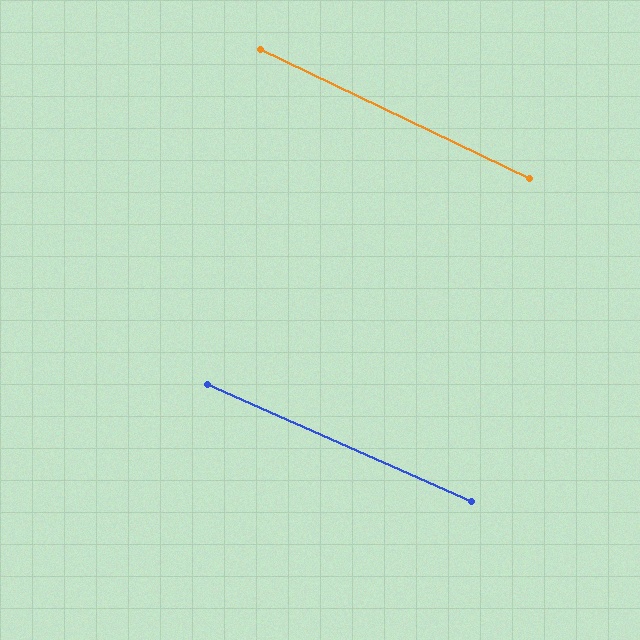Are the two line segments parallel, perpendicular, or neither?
Parallel — their directions differ by only 1.8°.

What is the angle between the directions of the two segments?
Approximately 2 degrees.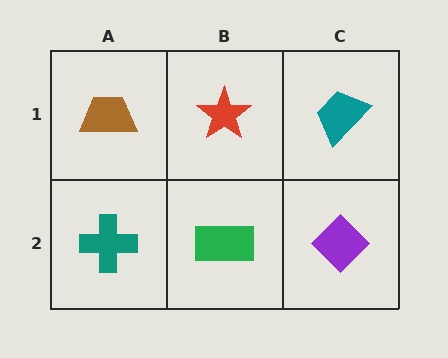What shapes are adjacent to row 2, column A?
A brown trapezoid (row 1, column A), a green rectangle (row 2, column B).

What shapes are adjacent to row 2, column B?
A red star (row 1, column B), a teal cross (row 2, column A), a purple diamond (row 2, column C).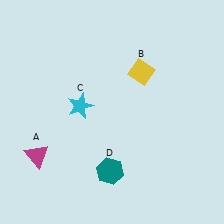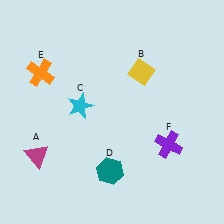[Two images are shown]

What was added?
An orange cross (E), a purple cross (F) were added in Image 2.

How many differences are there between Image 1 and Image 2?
There are 2 differences between the two images.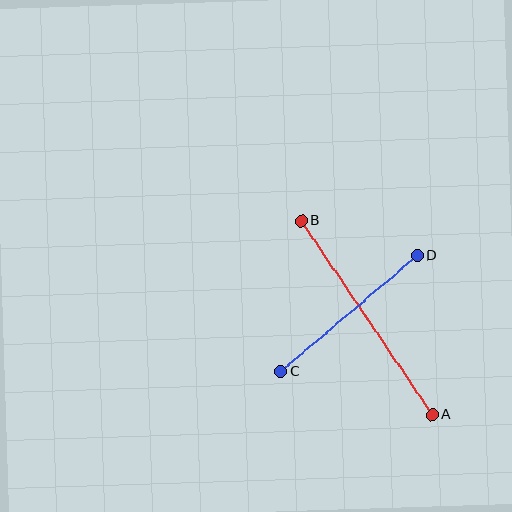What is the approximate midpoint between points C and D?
The midpoint is at approximately (349, 314) pixels.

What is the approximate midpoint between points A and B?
The midpoint is at approximately (367, 318) pixels.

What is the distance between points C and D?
The distance is approximately 179 pixels.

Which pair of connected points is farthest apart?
Points A and B are farthest apart.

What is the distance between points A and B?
The distance is approximately 234 pixels.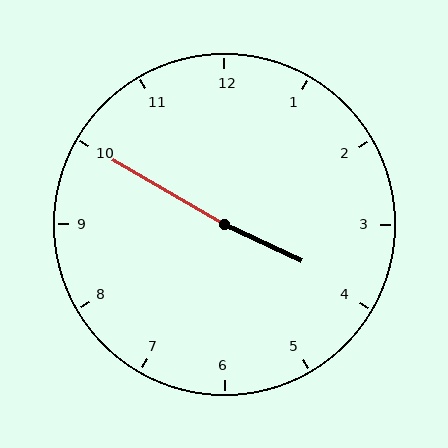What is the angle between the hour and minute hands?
Approximately 175 degrees.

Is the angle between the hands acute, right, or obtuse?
It is obtuse.